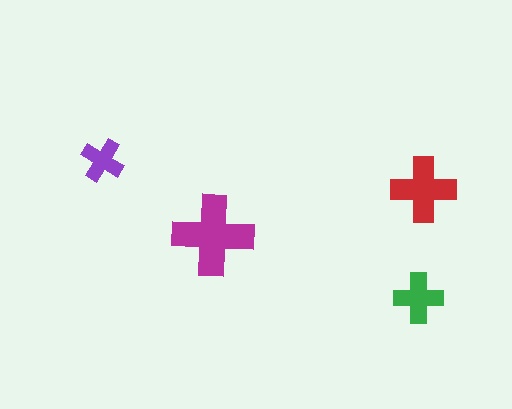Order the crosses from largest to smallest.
the magenta one, the red one, the green one, the purple one.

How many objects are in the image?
There are 4 objects in the image.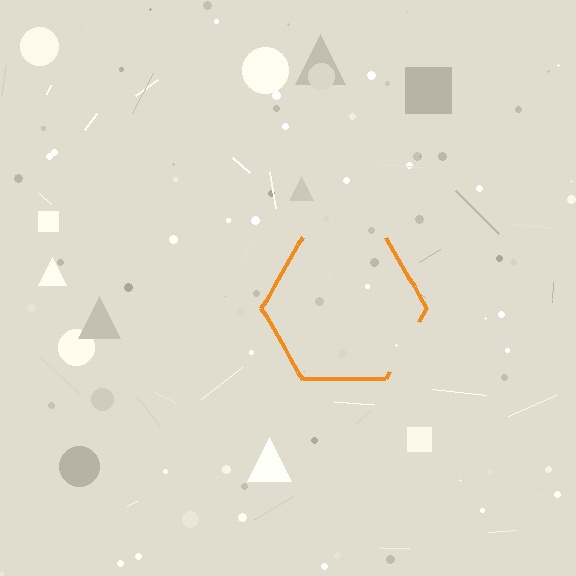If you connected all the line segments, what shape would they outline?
They would outline a hexagon.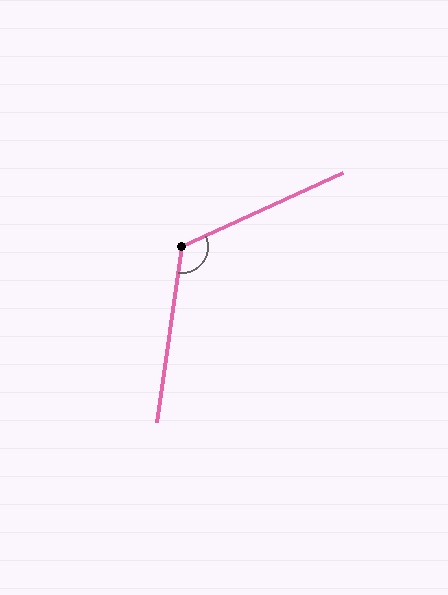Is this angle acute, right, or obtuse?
It is obtuse.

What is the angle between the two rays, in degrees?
Approximately 123 degrees.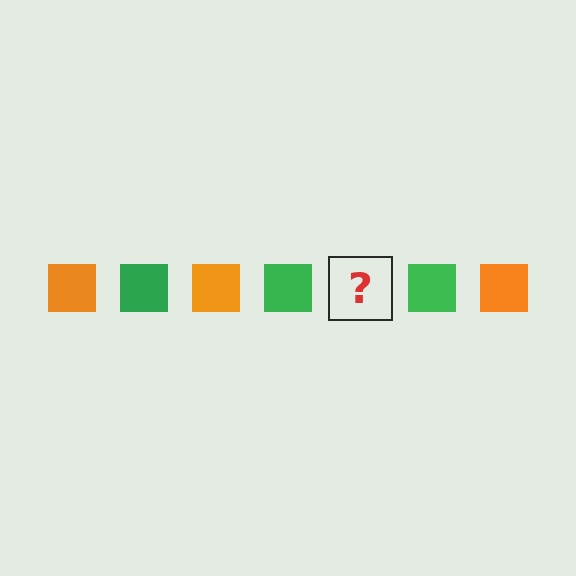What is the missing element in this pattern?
The missing element is an orange square.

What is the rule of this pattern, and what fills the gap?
The rule is that the pattern cycles through orange, green squares. The gap should be filled with an orange square.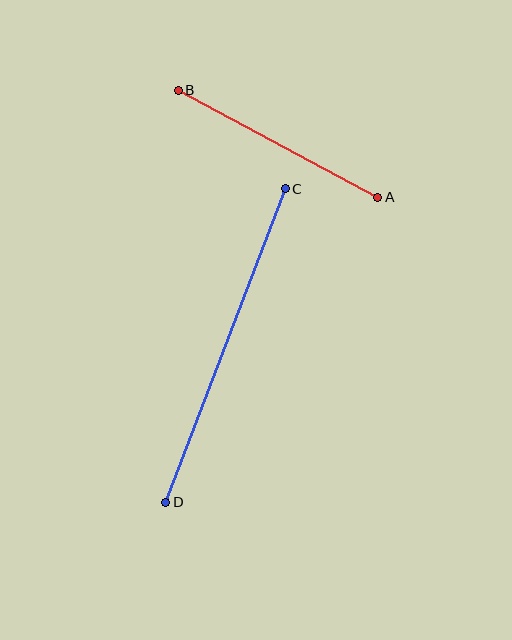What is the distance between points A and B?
The distance is approximately 227 pixels.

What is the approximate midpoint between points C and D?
The midpoint is at approximately (225, 346) pixels.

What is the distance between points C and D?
The distance is approximately 335 pixels.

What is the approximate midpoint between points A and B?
The midpoint is at approximately (278, 144) pixels.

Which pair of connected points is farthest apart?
Points C and D are farthest apart.